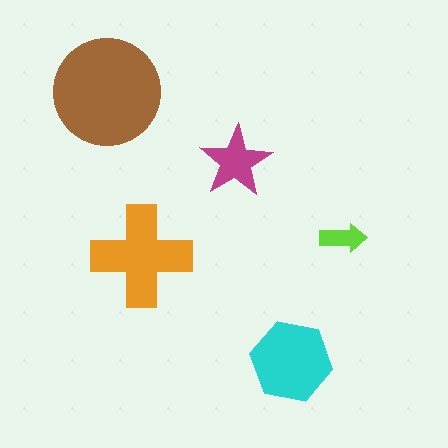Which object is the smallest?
The lime arrow.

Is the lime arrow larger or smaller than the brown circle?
Smaller.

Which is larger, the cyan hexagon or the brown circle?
The brown circle.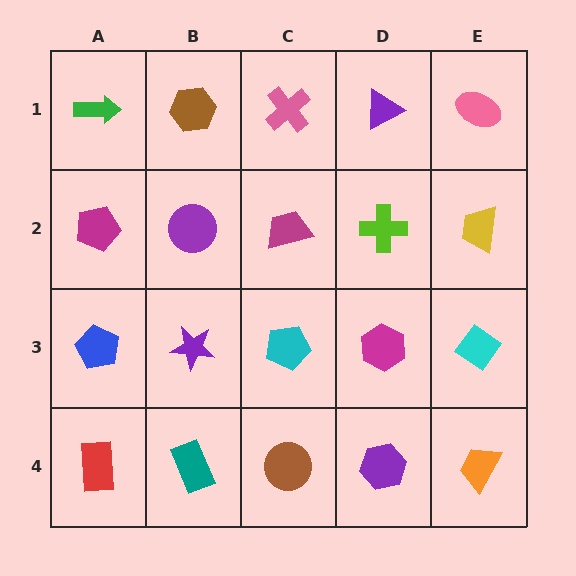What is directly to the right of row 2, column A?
A purple circle.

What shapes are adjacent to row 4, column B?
A purple star (row 3, column B), a red rectangle (row 4, column A), a brown circle (row 4, column C).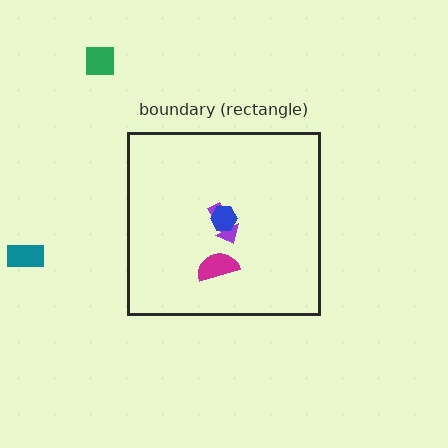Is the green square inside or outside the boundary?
Outside.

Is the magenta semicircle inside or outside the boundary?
Inside.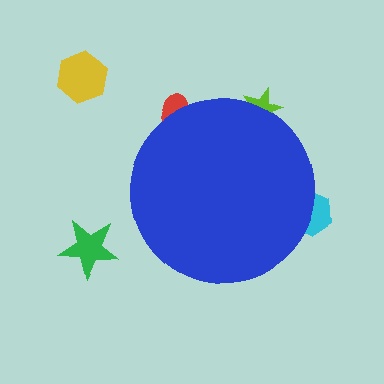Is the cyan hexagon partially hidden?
Yes, the cyan hexagon is partially hidden behind the blue circle.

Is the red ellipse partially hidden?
Yes, the red ellipse is partially hidden behind the blue circle.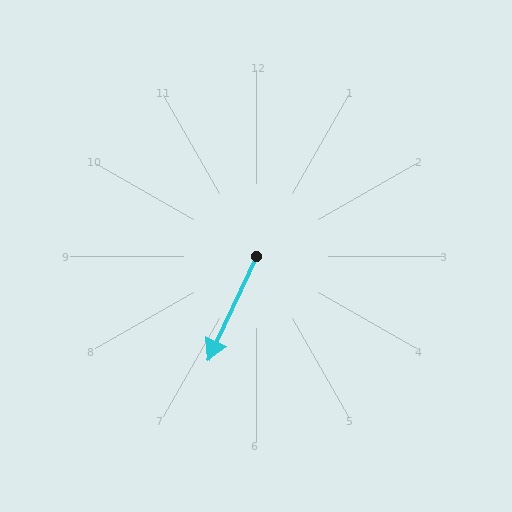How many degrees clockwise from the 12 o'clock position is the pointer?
Approximately 205 degrees.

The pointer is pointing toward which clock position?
Roughly 7 o'clock.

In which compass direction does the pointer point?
Southwest.